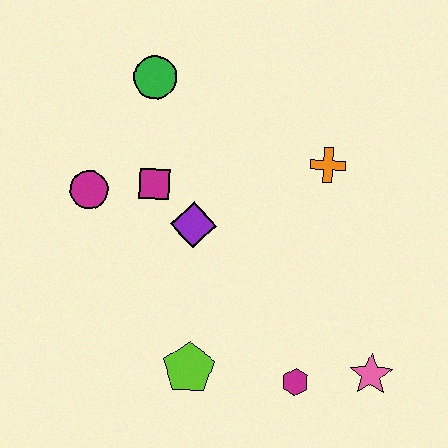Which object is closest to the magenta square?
The purple diamond is closest to the magenta square.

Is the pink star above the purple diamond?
No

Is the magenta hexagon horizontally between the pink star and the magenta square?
Yes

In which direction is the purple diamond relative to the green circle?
The purple diamond is below the green circle.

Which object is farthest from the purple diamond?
The pink star is farthest from the purple diamond.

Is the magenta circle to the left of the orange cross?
Yes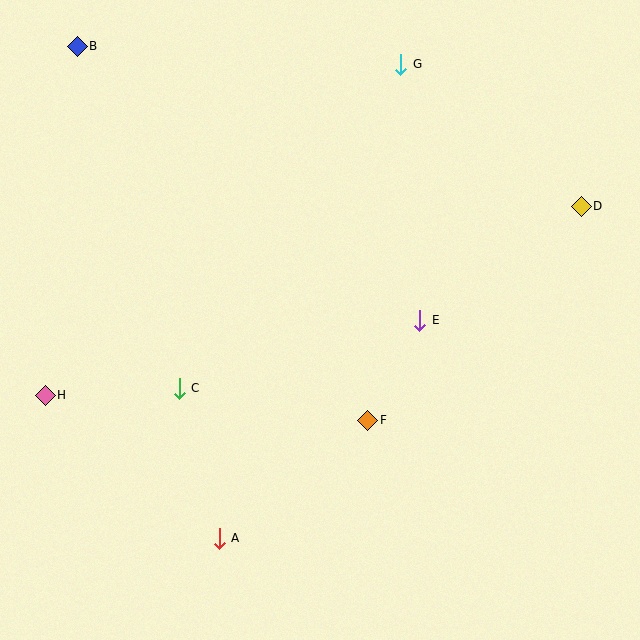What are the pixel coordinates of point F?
Point F is at (368, 420).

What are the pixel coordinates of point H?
Point H is at (45, 395).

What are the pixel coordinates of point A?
Point A is at (219, 538).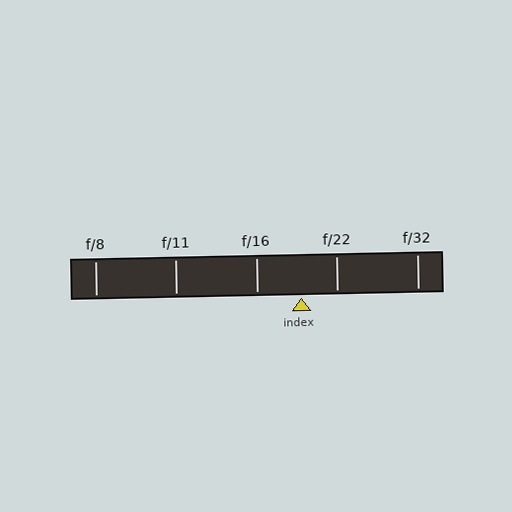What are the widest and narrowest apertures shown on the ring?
The widest aperture shown is f/8 and the narrowest is f/32.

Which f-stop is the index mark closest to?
The index mark is closest to f/22.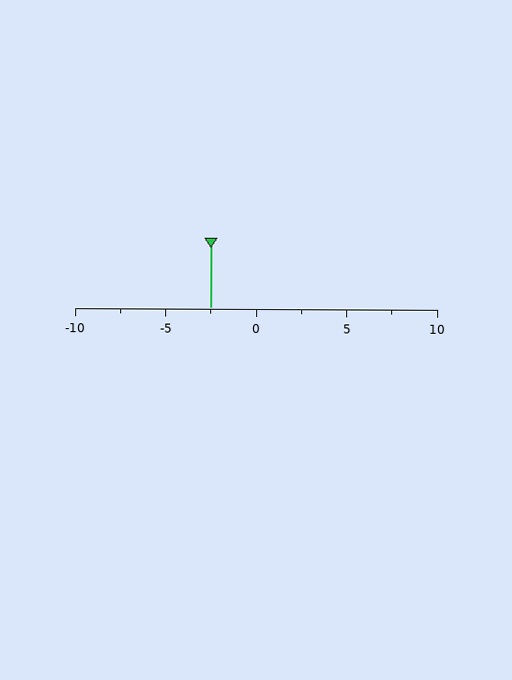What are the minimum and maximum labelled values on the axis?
The axis runs from -10 to 10.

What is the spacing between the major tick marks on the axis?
The major ticks are spaced 5 apart.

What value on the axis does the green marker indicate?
The marker indicates approximately -2.5.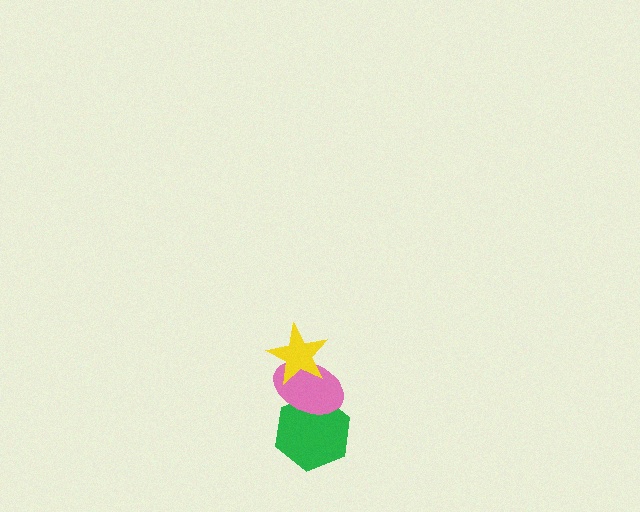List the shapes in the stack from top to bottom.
From top to bottom: the yellow star, the pink ellipse, the green hexagon.